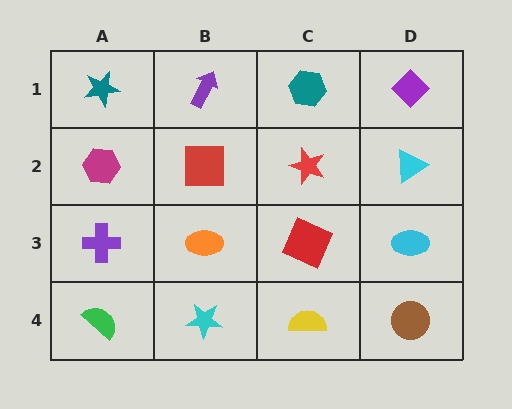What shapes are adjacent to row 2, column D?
A purple diamond (row 1, column D), a cyan ellipse (row 3, column D), a red star (row 2, column C).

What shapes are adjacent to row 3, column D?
A cyan triangle (row 2, column D), a brown circle (row 4, column D), a red square (row 3, column C).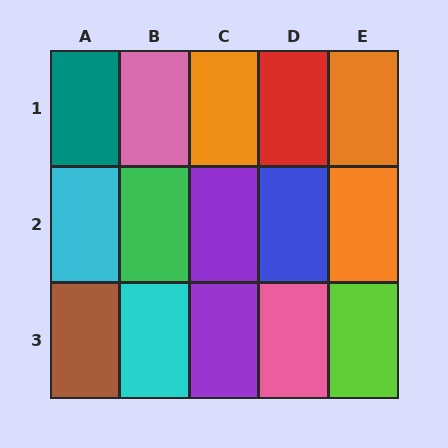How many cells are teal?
1 cell is teal.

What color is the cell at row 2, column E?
Orange.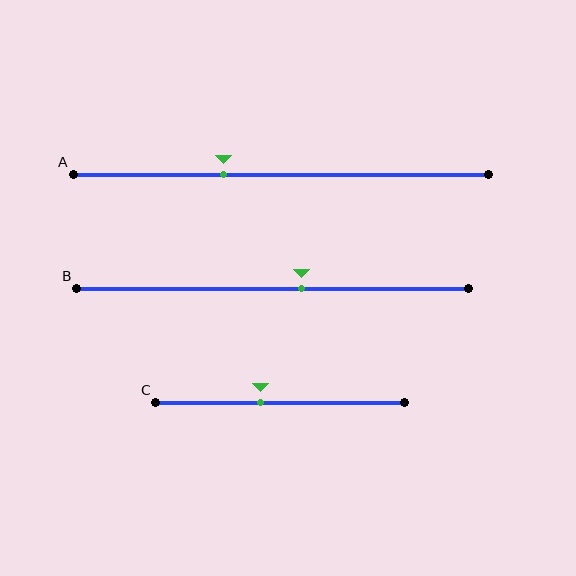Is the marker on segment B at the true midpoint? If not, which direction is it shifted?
No, the marker on segment B is shifted to the right by about 7% of the segment length.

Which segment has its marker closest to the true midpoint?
Segment B has its marker closest to the true midpoint.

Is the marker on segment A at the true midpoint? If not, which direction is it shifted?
No, the marker on segment A is shifted to the left by about 14% of the segment length.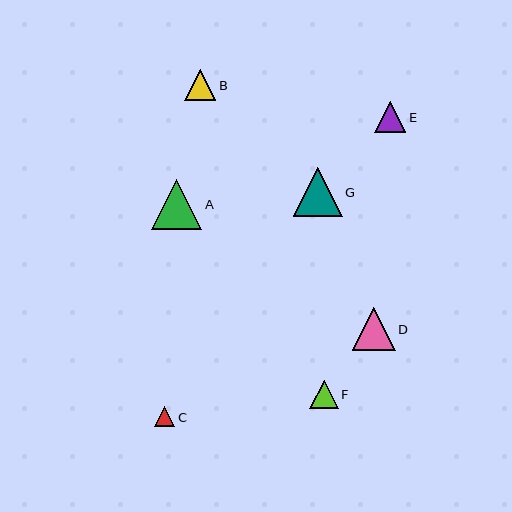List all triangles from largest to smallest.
From largest to smallest: A, G, D, B, E, F, C.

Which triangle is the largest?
Triangle A is the largest with a size of approximately 50 pixels.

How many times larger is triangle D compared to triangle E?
Triangle D is approximately 1.4 times the size of triangle E.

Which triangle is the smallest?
Triangle C is the smallest with a size of approximately 21 pixels.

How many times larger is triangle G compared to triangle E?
Triangle G is approximately 1.6 times the size of triangle E.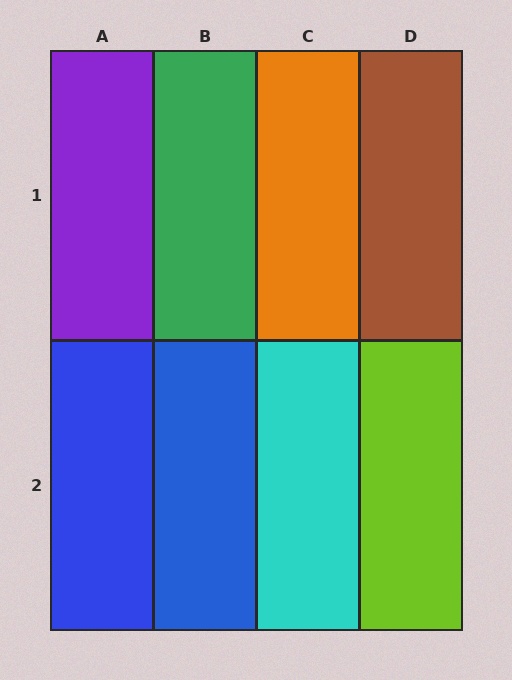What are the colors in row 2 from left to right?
Blue, blue, cyan, lime.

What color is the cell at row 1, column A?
Purple.